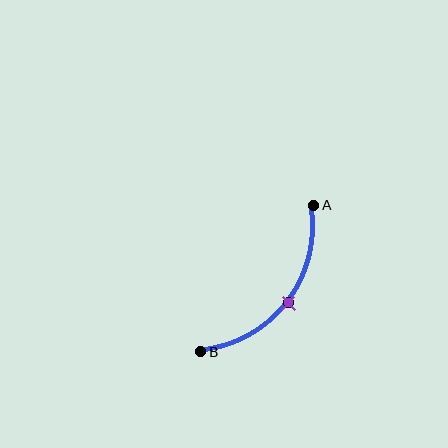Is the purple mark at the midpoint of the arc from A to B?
Yes. The purple mark lies on the arc at equal arc-length from both A and B — it is the arc midpoint.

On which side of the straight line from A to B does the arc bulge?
The arc bulges below and to the right of the straight line connecting A and B.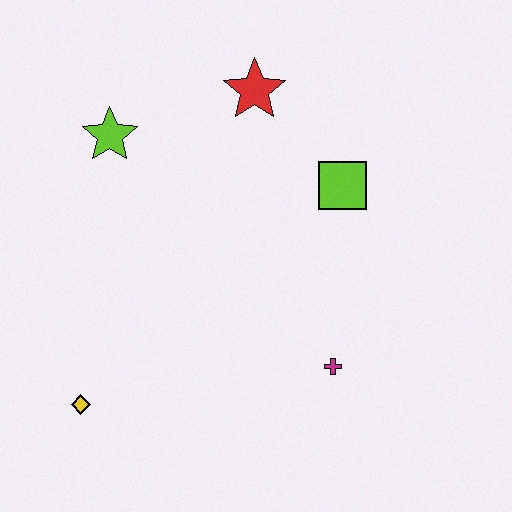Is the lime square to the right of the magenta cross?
Yes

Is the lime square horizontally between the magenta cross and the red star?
No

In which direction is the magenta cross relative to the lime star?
The magenta cross is below the lime star.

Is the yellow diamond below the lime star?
Yes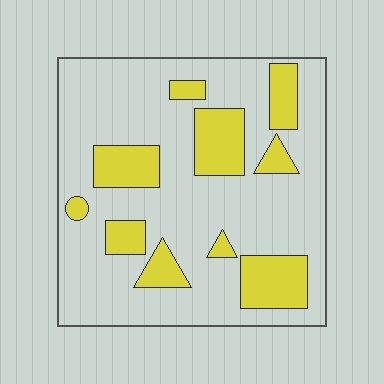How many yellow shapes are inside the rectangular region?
10.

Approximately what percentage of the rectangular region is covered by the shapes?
Approximately 25%.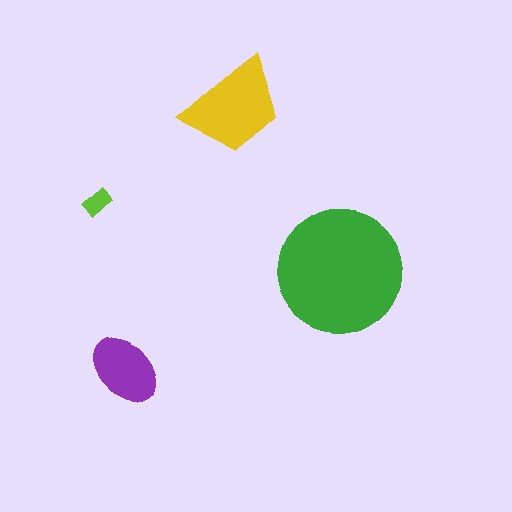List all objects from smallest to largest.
The lime rectangle, the purple ellipse, the yellow trapezoid, the green circle.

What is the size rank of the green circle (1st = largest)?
1st.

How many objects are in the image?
There are 4 objects in the image.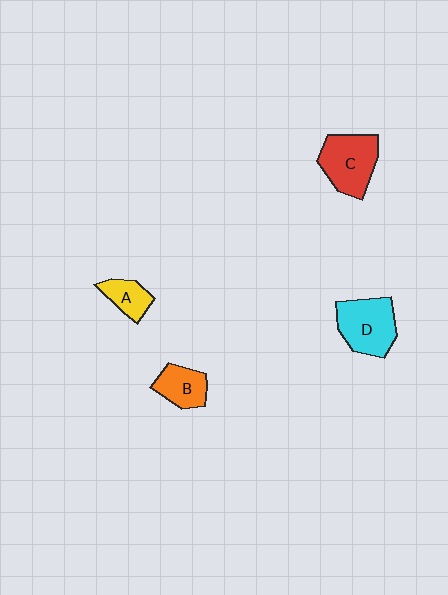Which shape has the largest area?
Shape D (cyan).